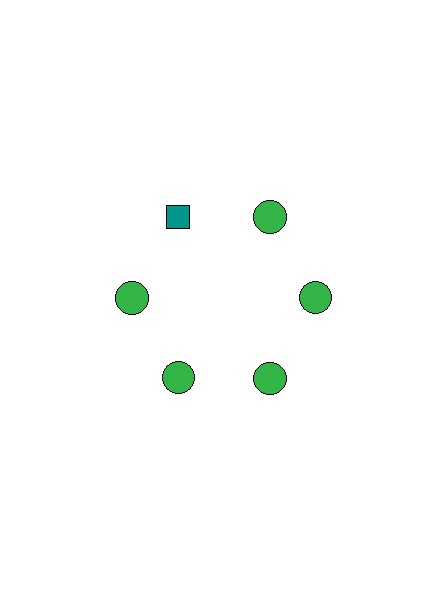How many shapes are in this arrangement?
There are 6 shapes arranged in a ring pattern.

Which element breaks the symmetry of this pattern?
The teal diamond at roughly the 11 o'clock position breaks the symmetry. All other shapes are green circles.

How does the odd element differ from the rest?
It differs in both color (teal instead of green) and shape (diamond instead of circle).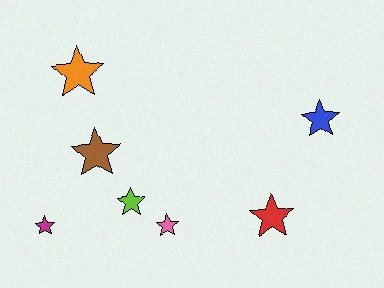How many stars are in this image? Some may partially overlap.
There are 7 stars.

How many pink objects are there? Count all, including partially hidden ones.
There is 1 pink object.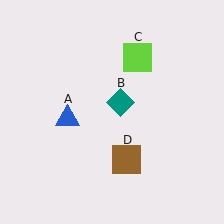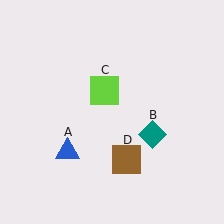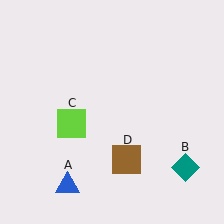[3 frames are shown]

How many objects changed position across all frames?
3 objects changed position: blue triangle (object A), teal diamond (object B), lime square (object C).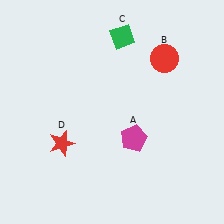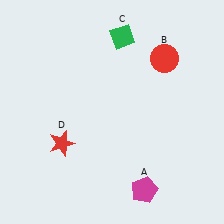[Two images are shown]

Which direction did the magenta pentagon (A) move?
The magenta pentagon (A) moved down.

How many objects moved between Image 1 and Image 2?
1 object moved between the two images.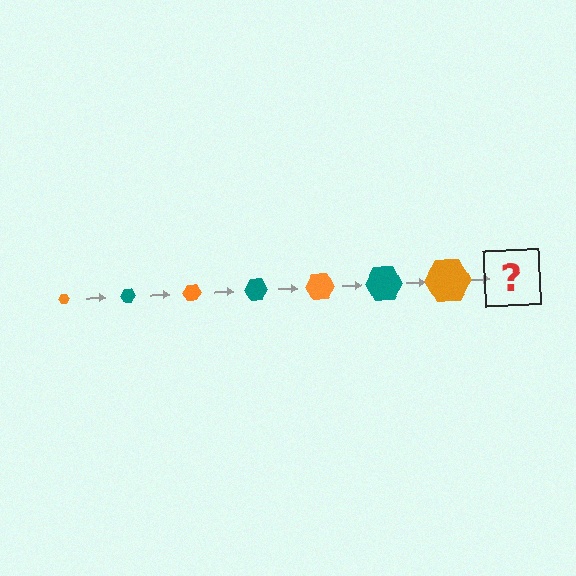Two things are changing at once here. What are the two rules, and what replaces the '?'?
The two rules are that the hexagon grows larger each step and the color cycles through orange and teal. The '?' should be a teal hexagon, larger than the previous one.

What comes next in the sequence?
The next element should be a teal hexagon, larger than the previous one.